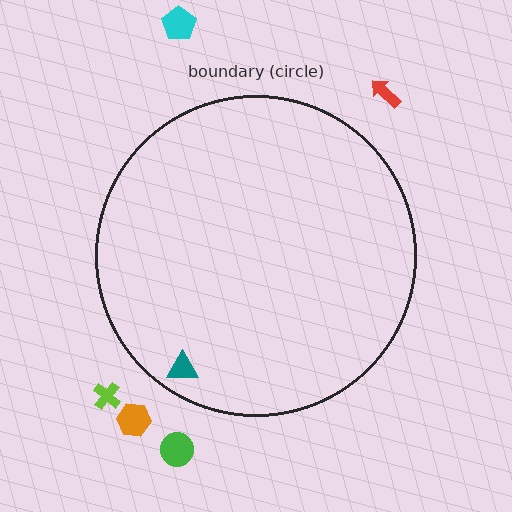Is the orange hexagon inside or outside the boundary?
Outside.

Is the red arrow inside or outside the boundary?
Outside.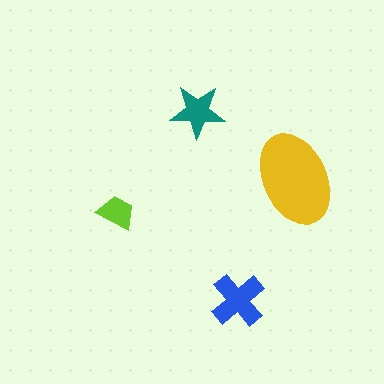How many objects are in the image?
There are 4 objects in the image.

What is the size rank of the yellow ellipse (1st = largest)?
1st.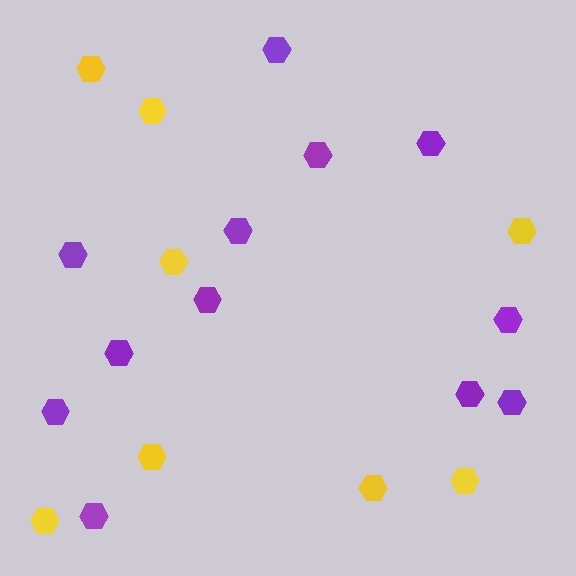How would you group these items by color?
There are 2 groups: one group of yellow hexagons (8) and one group of purple hexagons (12).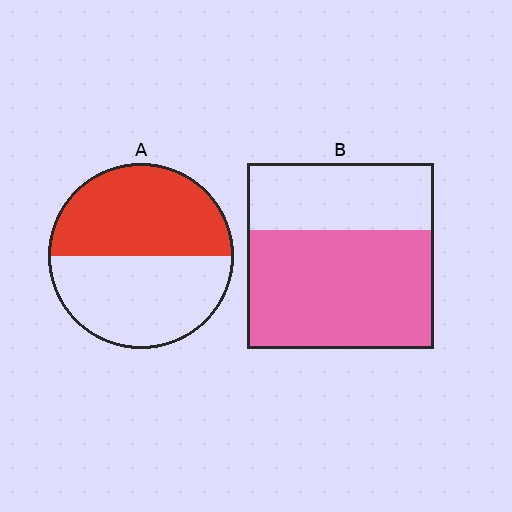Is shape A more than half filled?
Roughly half.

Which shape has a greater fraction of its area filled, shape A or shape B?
Shape B.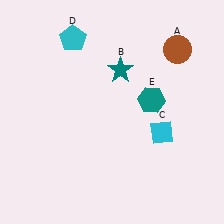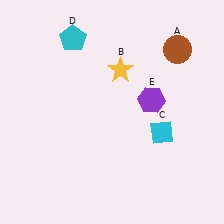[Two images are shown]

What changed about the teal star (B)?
In Image 1, B is teal. In Image 2, it changed to yellow.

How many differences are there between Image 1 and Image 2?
There are 2 differences between the two images.